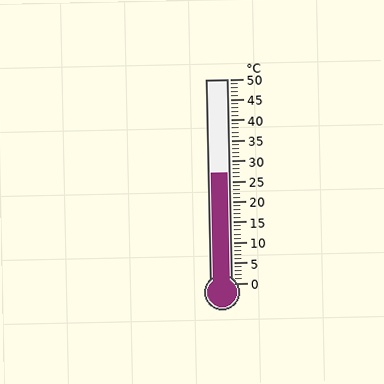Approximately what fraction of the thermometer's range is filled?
The thermometer is filled to approximately 55% of its range.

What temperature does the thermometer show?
The thermometer shows approximately 27°C.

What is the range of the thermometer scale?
The thermometer scale ranges from 0°C to 50°C.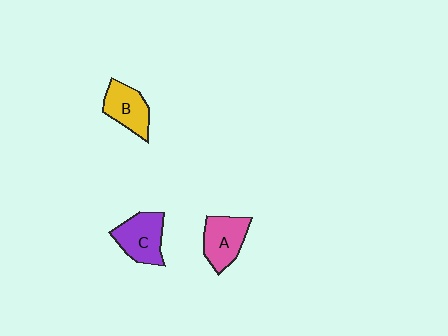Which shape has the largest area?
Shape C (purple).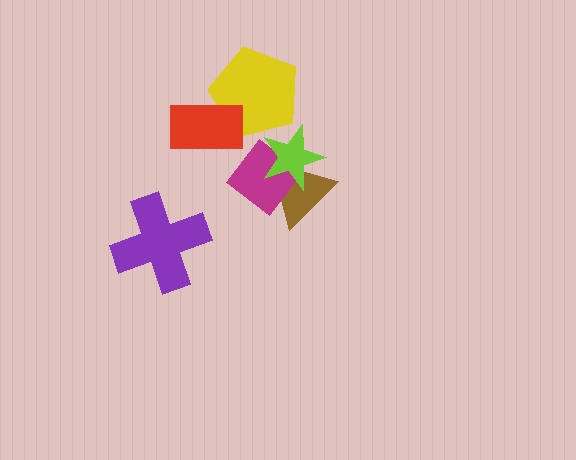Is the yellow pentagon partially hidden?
Yes, it is partially covered by another shape.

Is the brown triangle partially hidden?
Yes, it is partially covered by another shape.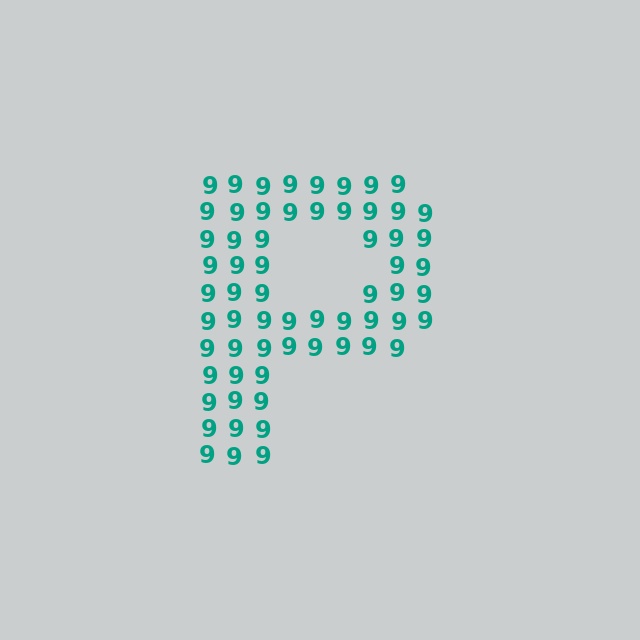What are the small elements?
The small elements are digit 9's.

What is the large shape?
The large shape is the letter P.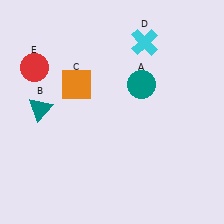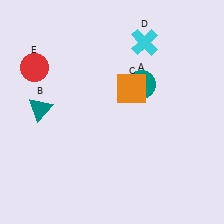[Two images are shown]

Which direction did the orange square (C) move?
The orange square (C) moved right.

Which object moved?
The orange square (C) moved right.